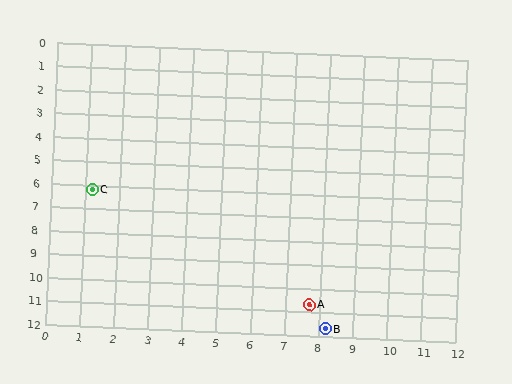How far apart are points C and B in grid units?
Points C and B are about 8.9 grid units apart.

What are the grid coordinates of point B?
Point B is at approximately (8.2, 11.7).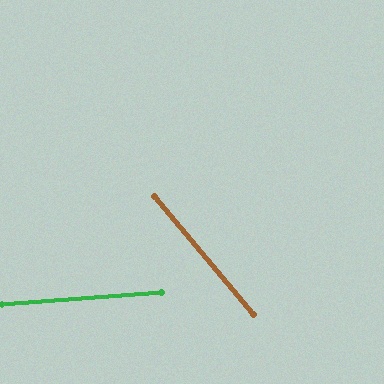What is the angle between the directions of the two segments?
Approximately 55 degrees.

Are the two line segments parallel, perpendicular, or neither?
Neither parallel nor perpendicular — they differ by about 55°.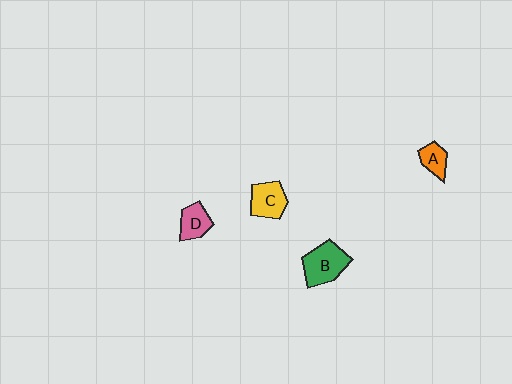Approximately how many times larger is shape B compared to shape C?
Approximately 1.3 times.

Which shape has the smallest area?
Shape A (orange).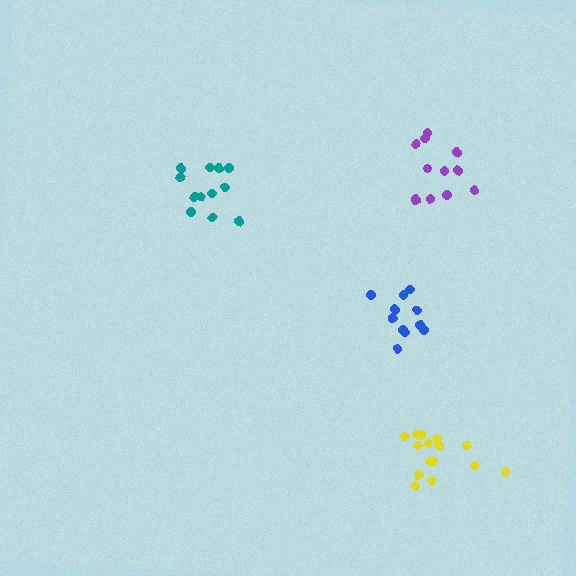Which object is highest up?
The purple cluster is topmost.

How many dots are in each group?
Group 1: 11 dots, Group 2: 12 dots, Group 3: 12 dots, Group 4: 15 dots (50 total).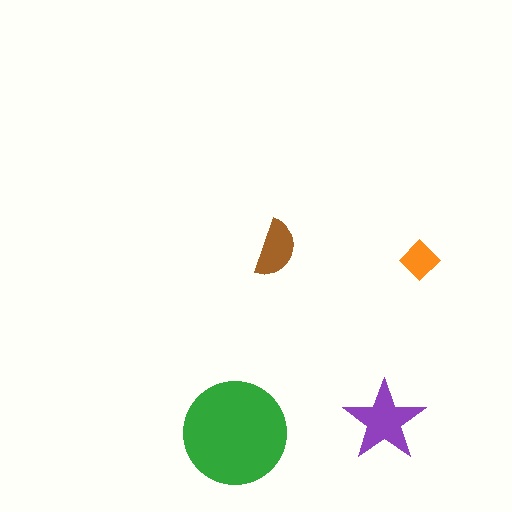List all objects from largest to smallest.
The green circle, the purple star, the brown semicircle, the orange diamond.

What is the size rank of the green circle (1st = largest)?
1st.